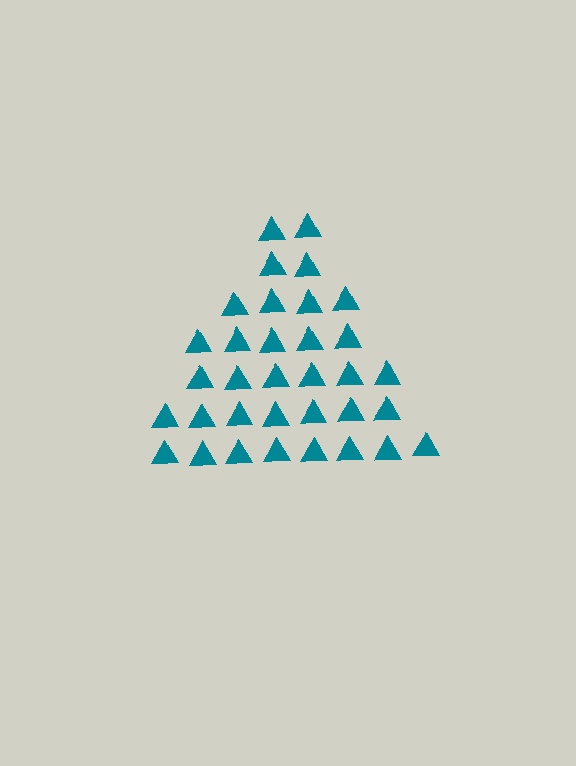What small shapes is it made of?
It is made of small triangles.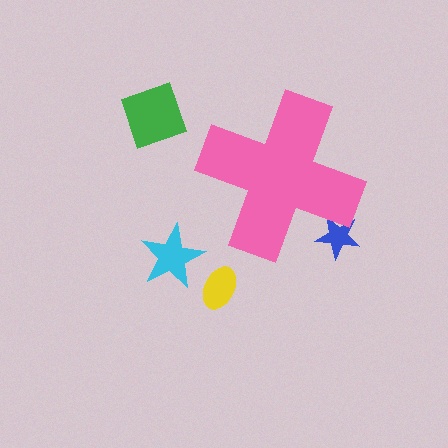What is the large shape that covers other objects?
A pink cross.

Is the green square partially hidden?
No, the green square is fully visible.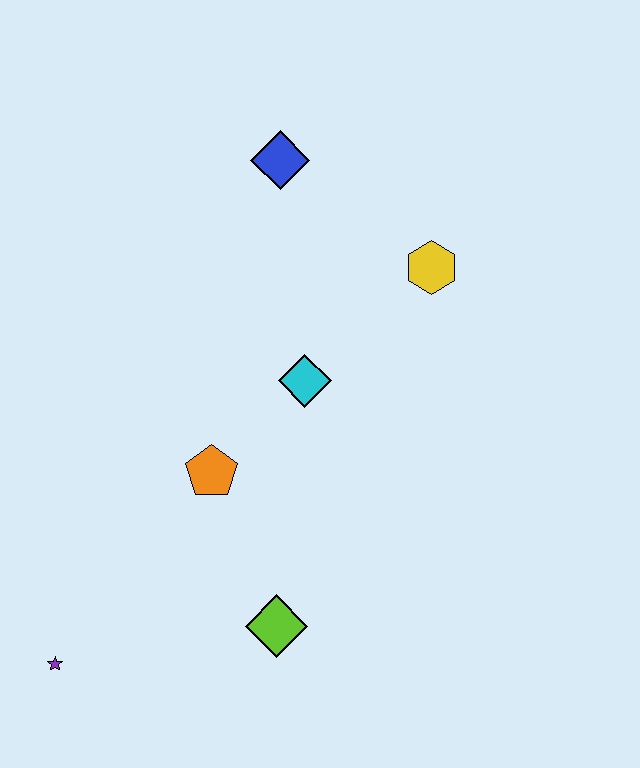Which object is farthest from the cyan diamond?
The purple star is farthest from the cyan diamond.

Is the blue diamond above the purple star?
Yes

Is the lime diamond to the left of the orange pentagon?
No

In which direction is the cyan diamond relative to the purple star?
The cyan diamond is above the purple star.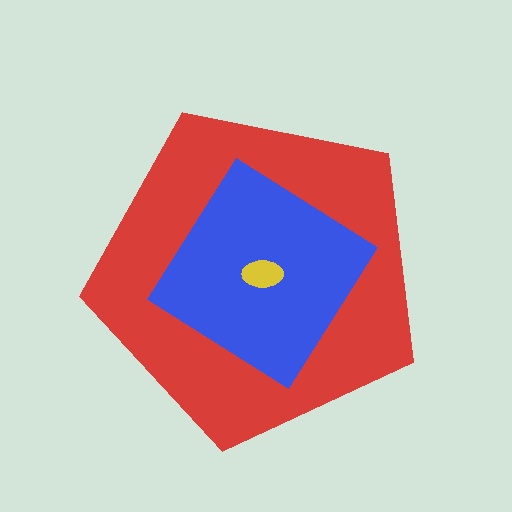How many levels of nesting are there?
3.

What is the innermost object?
The yellow ellipse.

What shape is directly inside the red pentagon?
The blue diamond.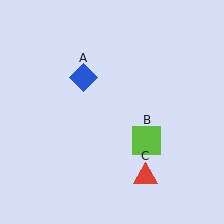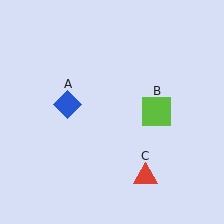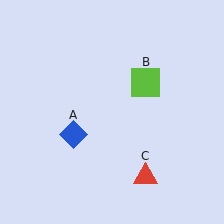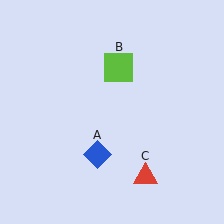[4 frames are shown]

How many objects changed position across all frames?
2 objects changed position: blue diamond (object A), lime square (object B).